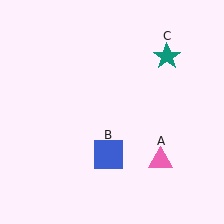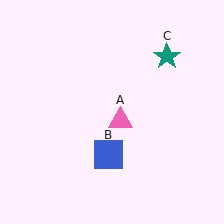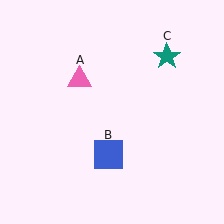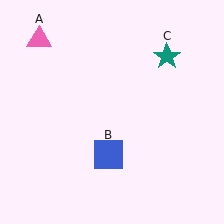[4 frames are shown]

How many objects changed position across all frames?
1 object changed position: pink triangle (object A).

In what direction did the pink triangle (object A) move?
The pink triangle (object A) moved up and to the left.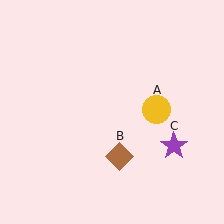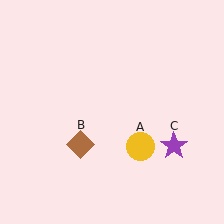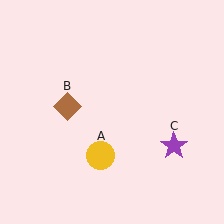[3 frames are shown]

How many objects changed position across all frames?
2 objects changed position: yellow circle (object A), brown diamond (object B).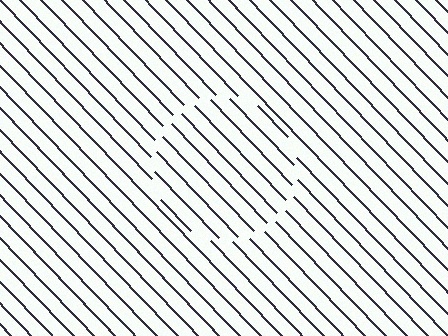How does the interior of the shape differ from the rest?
The interior of the shape contains the same grating, shifted by half a period — the contour is defined by the phase discontinuity where line-ends from the inner and outer gratings abut.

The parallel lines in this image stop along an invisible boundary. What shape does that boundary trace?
An illusory circle. The interior of the shape contains the same grating, shifted by half a period — the contour is defined by the phase discontinuity where line-ends from the inner and outer gratings abut.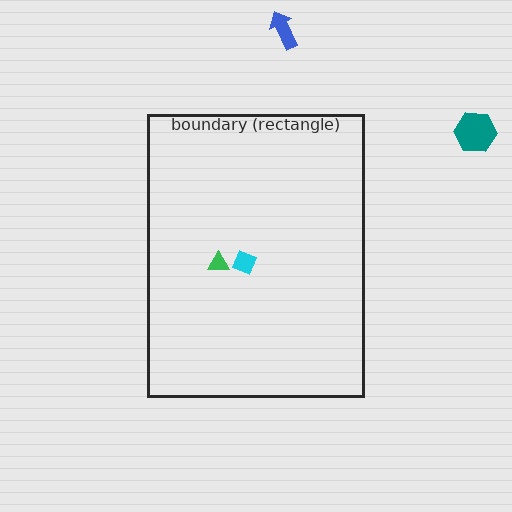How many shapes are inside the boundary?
2 inside, 2 outside.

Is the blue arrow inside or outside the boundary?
Outside.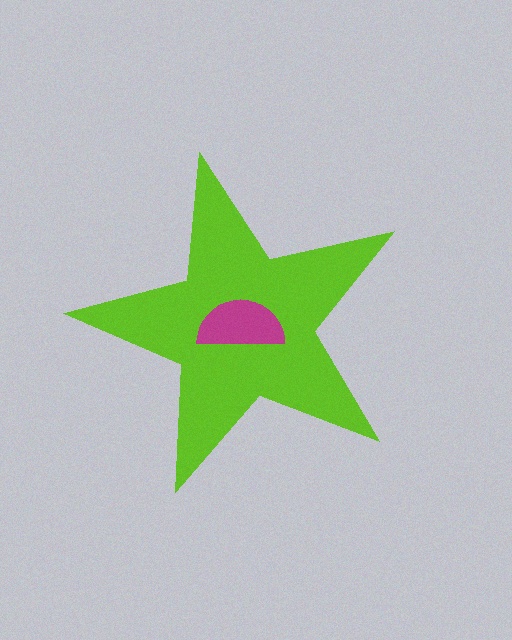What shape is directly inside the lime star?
The magenta semicircle.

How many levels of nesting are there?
2.